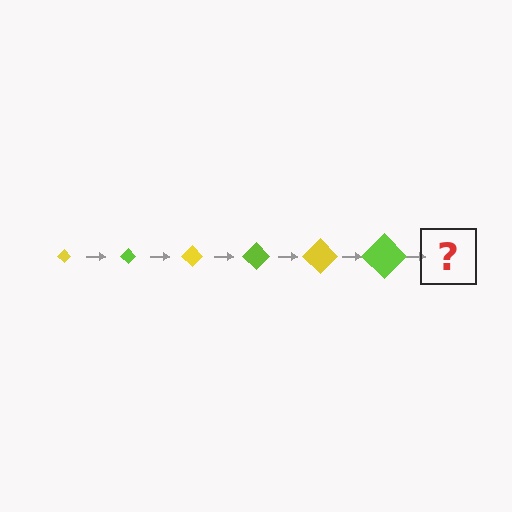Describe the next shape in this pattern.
It should be a yellow diamond, larger than the previous one.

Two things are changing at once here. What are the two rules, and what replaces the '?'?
The two rules are that the diamond grows larger each step and the color cycles through yellow and lime. The '?' should be a yellow diamond, larger than the previous one.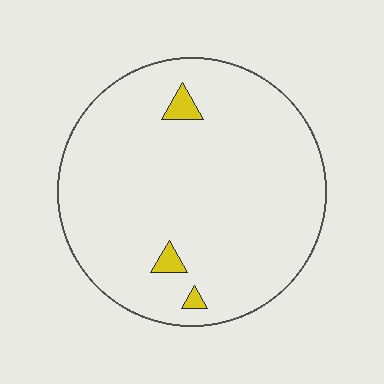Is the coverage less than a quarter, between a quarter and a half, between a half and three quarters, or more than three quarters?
Less than a quarter.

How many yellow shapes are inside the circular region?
3.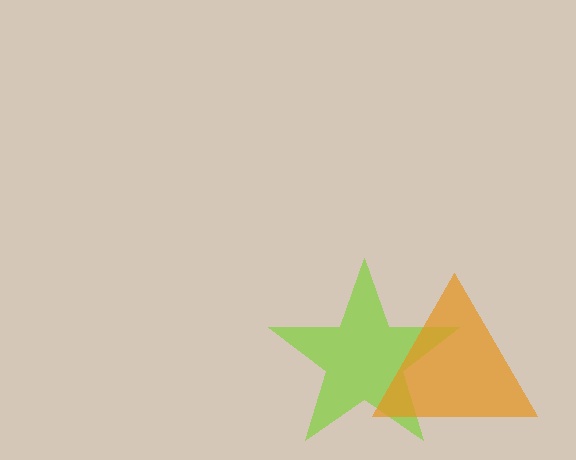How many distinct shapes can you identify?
There are 2 distinct shapes: a lime star, an orange triangle.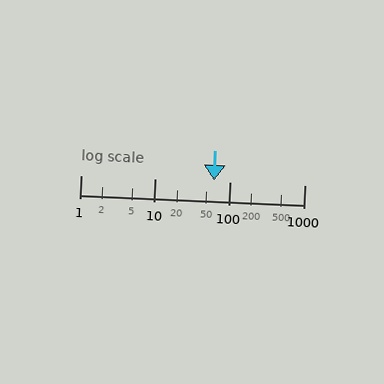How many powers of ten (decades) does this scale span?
The scale spans 3 decades, from 1 to 1000.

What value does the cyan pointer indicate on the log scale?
The pointer indicates approximately 61.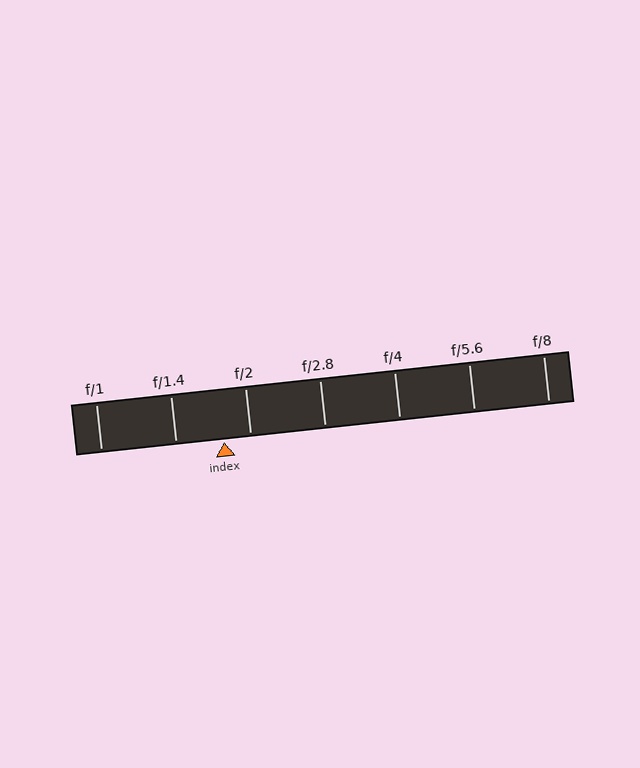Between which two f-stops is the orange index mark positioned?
The index mark is between f/1.4 and f/2.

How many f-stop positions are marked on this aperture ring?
There are 7 f-stop positions marked.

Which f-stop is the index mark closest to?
The index mark is closest to f/2.